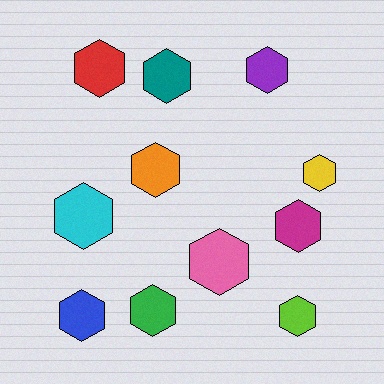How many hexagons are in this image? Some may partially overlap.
There are 11 hexagons.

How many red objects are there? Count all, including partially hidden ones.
There is 1 red object.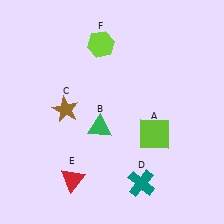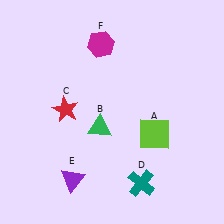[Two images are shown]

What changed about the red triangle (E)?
In Image 1, E is red. In Image 2, it changed to purple.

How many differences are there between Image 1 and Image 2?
There are 3 differences between the two images.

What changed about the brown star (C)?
In Image 1, C is brown. In Image 2, it changed to red.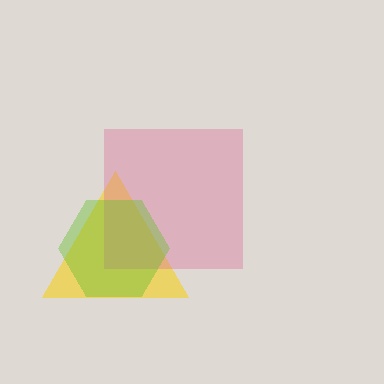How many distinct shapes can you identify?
There are 3 distinct shapes: a yellow triangle, a pink square, a lime hexagon.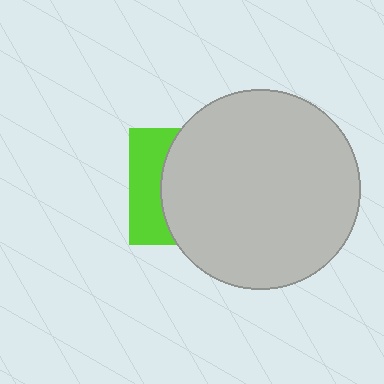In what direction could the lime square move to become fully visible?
The lime square could move left. That would shift it out from behind the light gray circle entirely.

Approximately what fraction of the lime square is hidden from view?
Roughly 68% of the lime square is hidden behind the light gray circle.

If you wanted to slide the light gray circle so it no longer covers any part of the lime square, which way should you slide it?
Slide it right — that is the most direct way to separate the two shapes.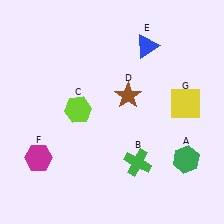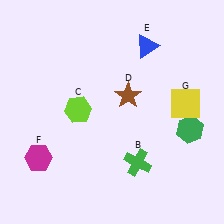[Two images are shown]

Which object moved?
The green hexagon (A) moved up.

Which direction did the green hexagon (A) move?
The green hexagon (A) moved up.